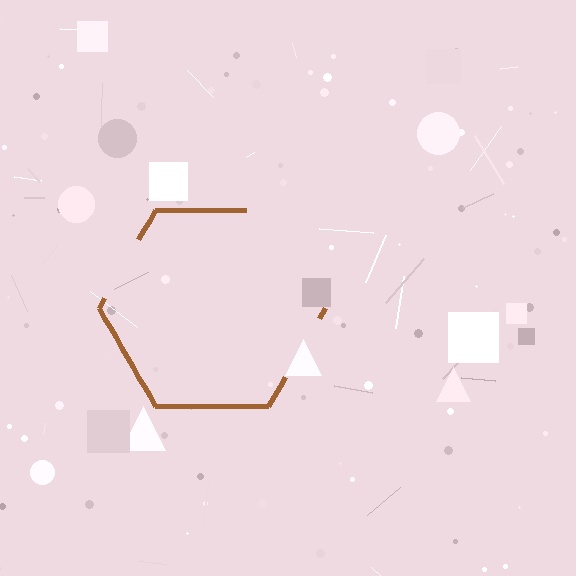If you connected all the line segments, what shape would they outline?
They would outline a hexagon.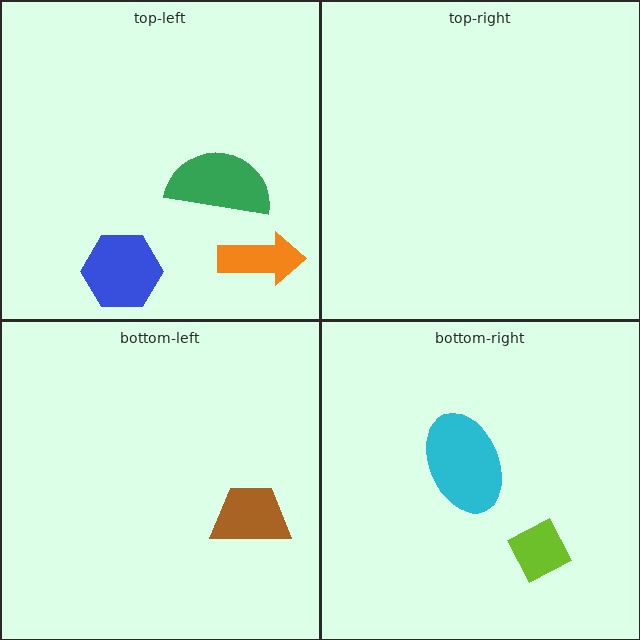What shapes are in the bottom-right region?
The cyan ellipse, the lime diamond.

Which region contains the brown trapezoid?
The bottom-left region.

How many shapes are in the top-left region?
3.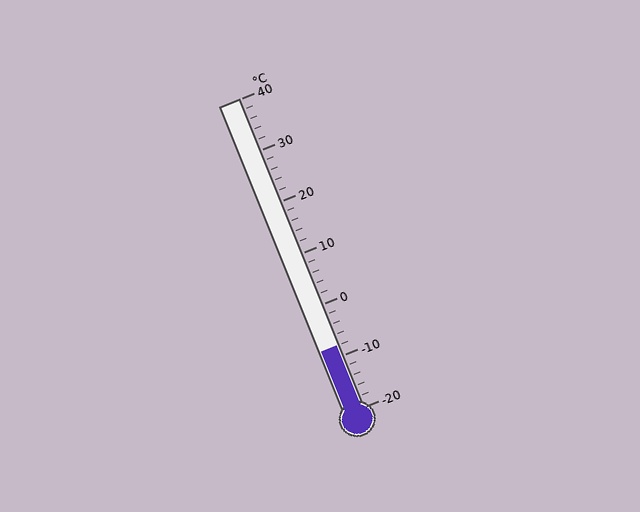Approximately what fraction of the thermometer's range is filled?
The thermometer is filled to approximately 20% of its range.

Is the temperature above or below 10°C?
The temperature is below 10°C.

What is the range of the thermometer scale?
The thermometer scale ranges from -20°C to 40°C.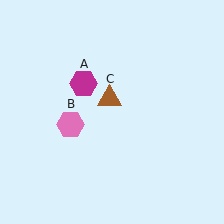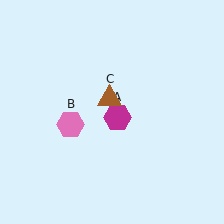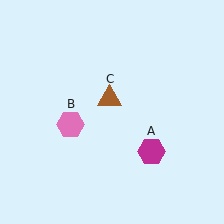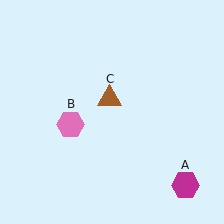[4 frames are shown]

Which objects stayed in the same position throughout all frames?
Pink hexagon (object B) and brown triangle (object C) remained stationary.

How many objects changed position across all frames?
1 object changed position: magenta hexagon (object A).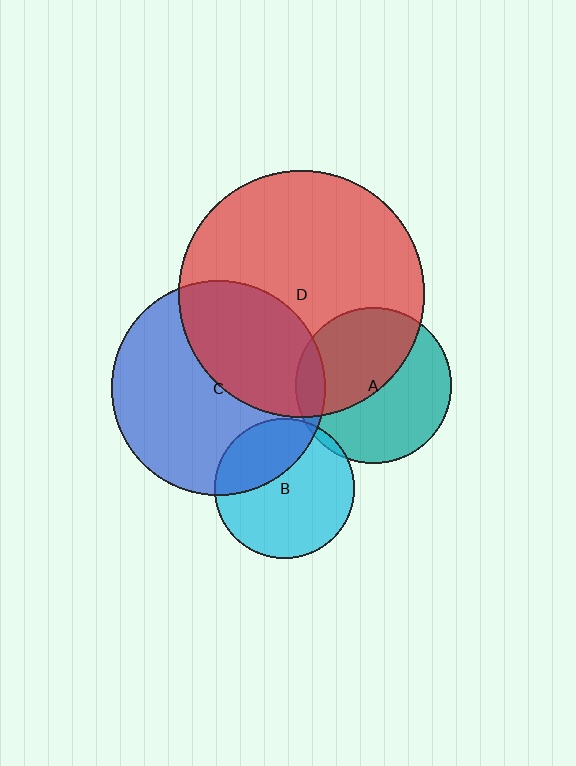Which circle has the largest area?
Circle D (red).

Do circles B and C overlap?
Yes.